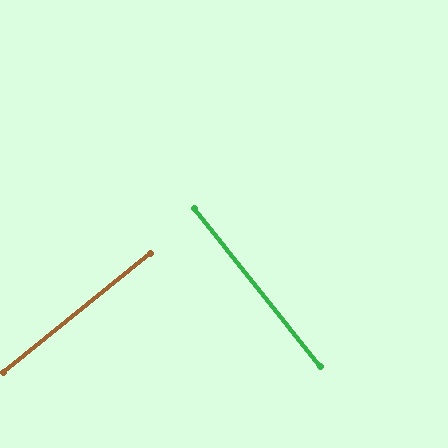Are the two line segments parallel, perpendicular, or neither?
Perpendicular — they meet at approximately 90°.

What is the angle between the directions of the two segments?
Approximately 90 degrees.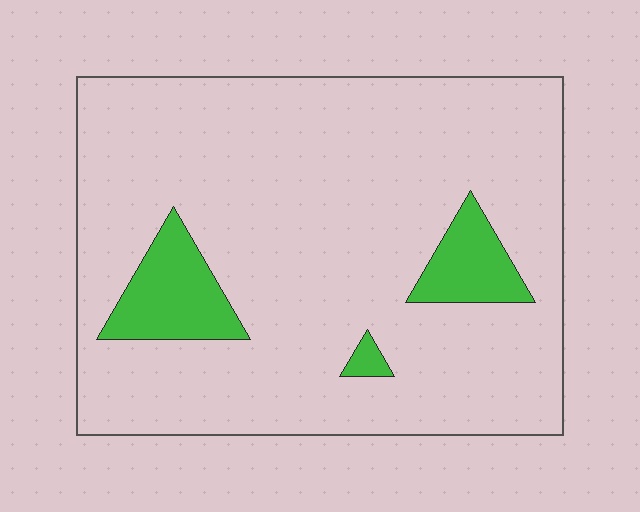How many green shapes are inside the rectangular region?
3.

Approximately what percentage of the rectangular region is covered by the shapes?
Approximately 10%.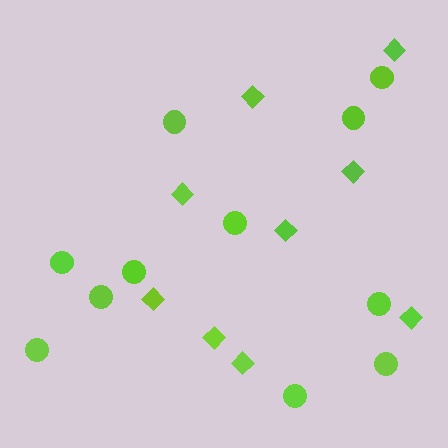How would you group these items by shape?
There are 2 groups: one group of circles (11) and one group of diamonds (9).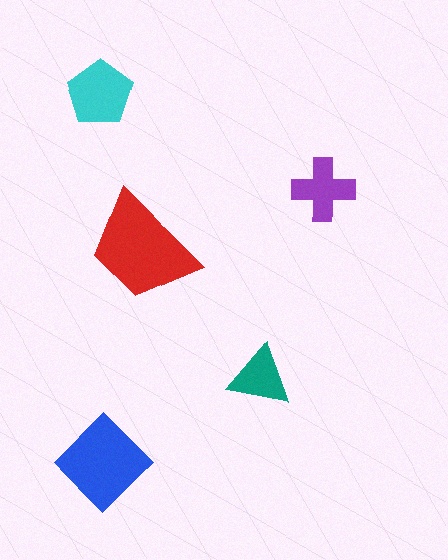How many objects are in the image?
There are 5 objects in the image.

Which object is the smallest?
The teal triangle.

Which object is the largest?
The red trapezoid.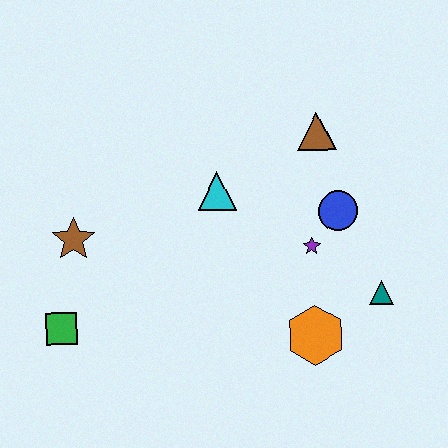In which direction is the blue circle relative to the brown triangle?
The blue circle is below the brown triangle.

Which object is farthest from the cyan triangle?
The green square is farthest from the cyan triangle.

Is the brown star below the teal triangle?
No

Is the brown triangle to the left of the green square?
No